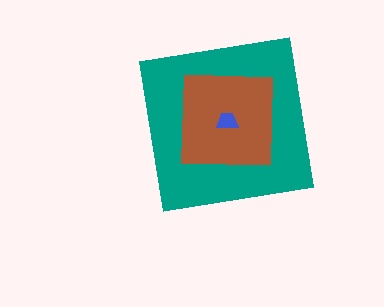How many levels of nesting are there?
3.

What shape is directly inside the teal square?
The brown square.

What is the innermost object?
The blue trapezoid.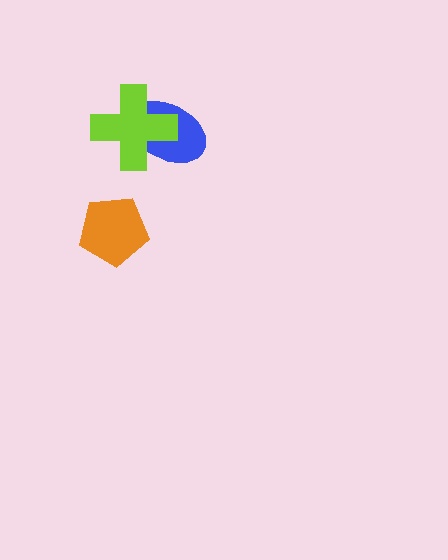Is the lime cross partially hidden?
No, no other shape covers it.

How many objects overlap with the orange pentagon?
0 objects overlap with the orange pentagon.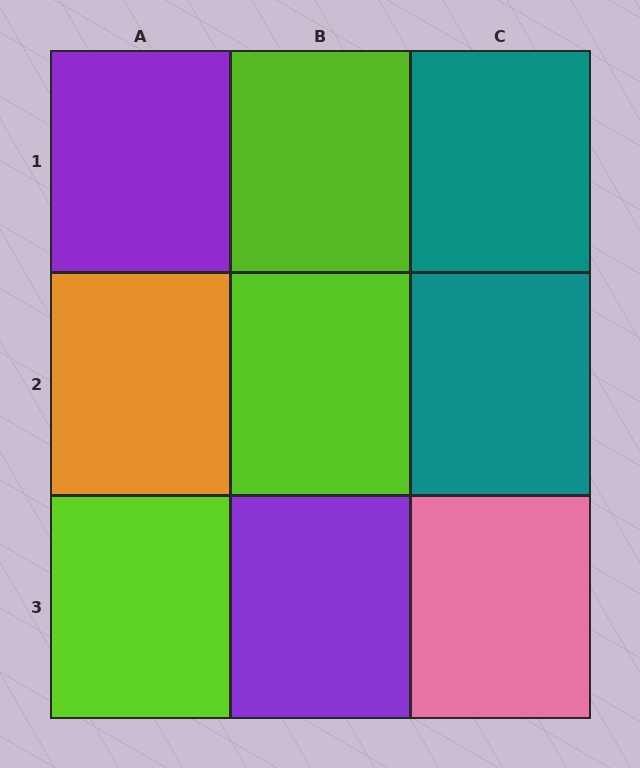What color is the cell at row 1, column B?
Lime.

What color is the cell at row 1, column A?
Purple.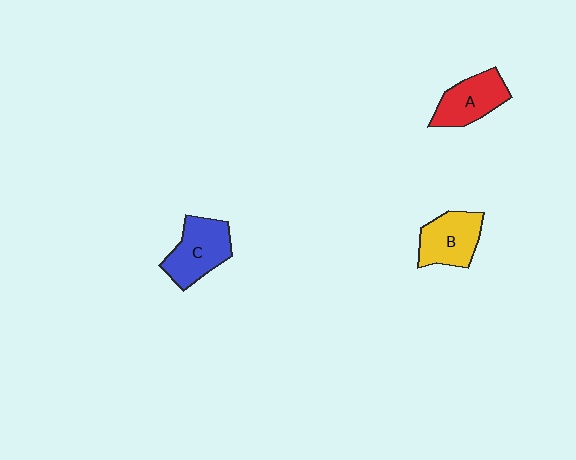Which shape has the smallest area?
Shape A (red).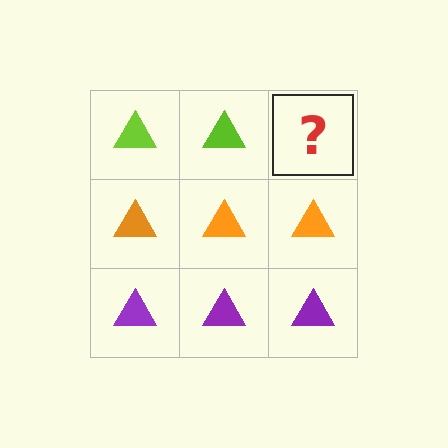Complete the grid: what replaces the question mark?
The question mark should be replaced with a lime triangle.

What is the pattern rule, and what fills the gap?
The rule is that each row has a consistent color. The gap should be filled with a lime triangle.